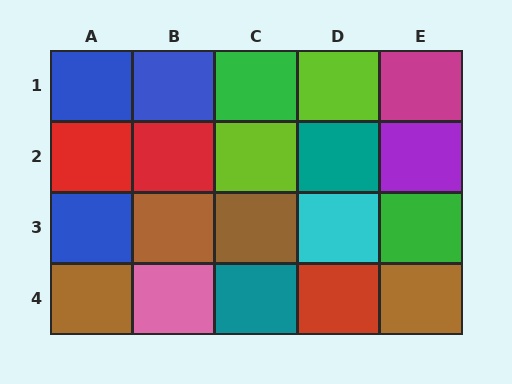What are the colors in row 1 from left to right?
Blue, blue, green, lime, magenta.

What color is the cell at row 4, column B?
Pink.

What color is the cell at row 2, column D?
Teal.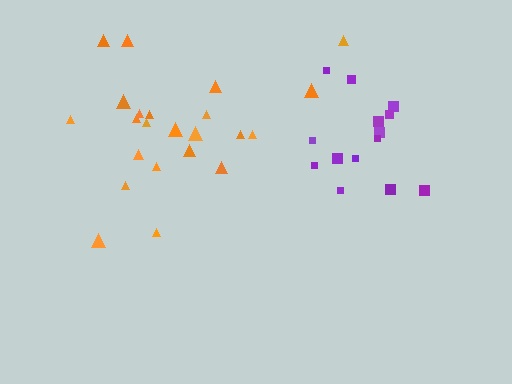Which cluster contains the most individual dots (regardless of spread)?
Orange (23).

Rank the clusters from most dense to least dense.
purple, orange.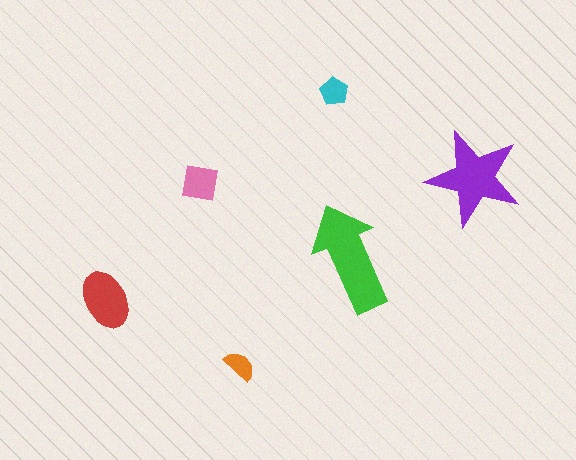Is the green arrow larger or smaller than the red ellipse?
Larger.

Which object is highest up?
The cyan pentagon is topmost.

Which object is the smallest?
The orange semicircle.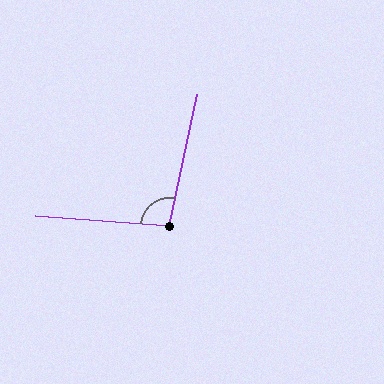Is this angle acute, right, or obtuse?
It is obtuse.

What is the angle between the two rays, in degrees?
Approximately 98 degrees.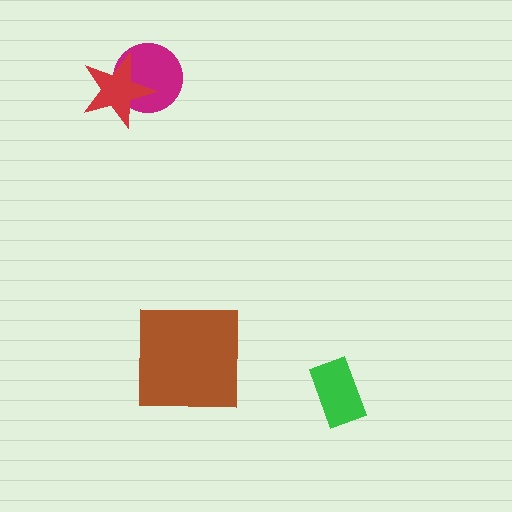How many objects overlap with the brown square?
0 objects overlap with the brown square.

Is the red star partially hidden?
No, no other shape covers it.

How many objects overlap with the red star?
1 object overlaps with the red star.